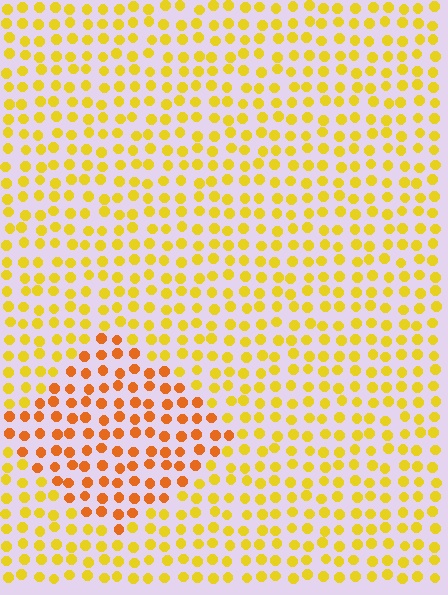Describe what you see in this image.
The image is filled with small yellow elements in a uniform arrangement. A diamond-shaped region is visible where the elements are tinted to a slightly different hue, forming a subtle color boundary.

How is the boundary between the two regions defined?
The boundary is defined purely by a slight shift in hue (about 31 degrees). Spacing, size, and orientation are identical on both sides.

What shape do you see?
I see a diamond.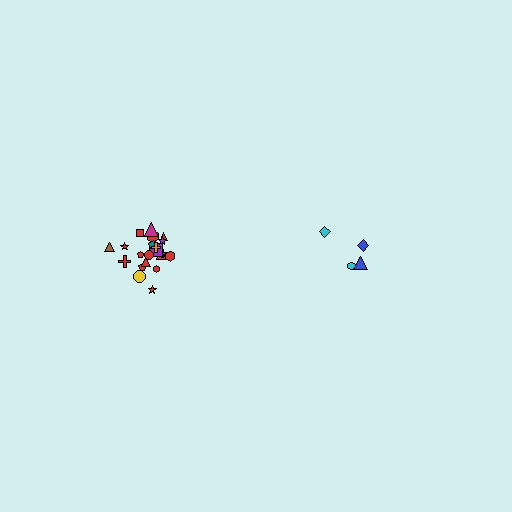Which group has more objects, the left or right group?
The left group.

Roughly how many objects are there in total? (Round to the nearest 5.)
Roughly 25 objects in total.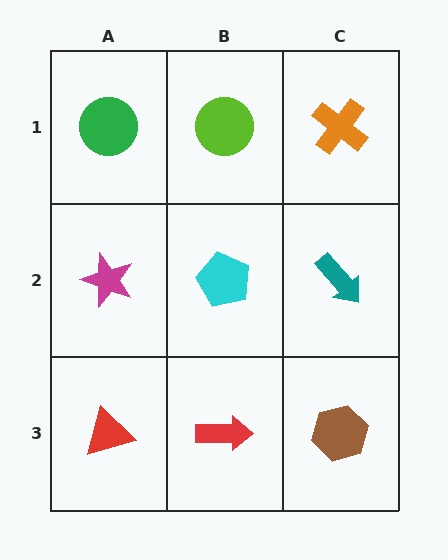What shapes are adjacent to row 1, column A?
A magenta star (row 2, column A), a lime circle (row 1, column B).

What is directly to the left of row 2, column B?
A magenta star.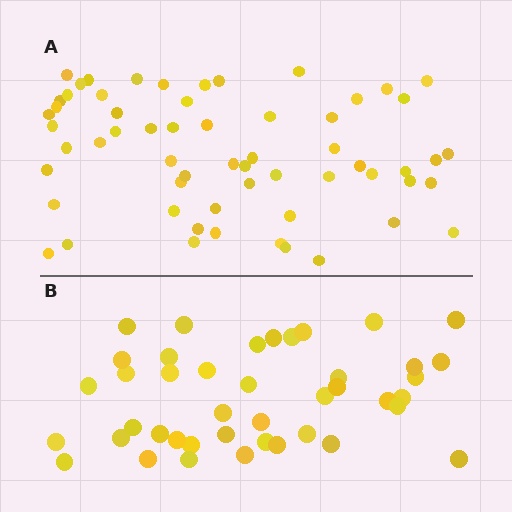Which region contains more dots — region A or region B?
Region A (the top region) has more dots.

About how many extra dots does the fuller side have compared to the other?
Region A has approximately 20 more dots than region B.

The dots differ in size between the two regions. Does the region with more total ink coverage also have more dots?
No. Region B has more total ink coverage because its dots are larger, but region A actually contains more individual dots. Total area can be misleading — the number of items is what matters here.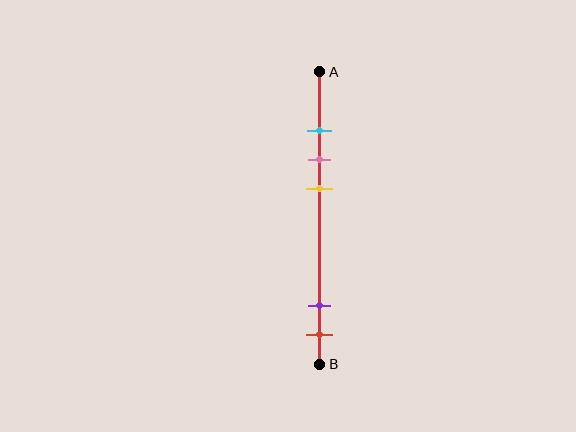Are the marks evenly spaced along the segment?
No, the marks are not evenly spaced.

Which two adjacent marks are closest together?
The cyan and pink marks are the closest adjacent pair.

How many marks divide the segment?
There are 5 marks dividing the segment.